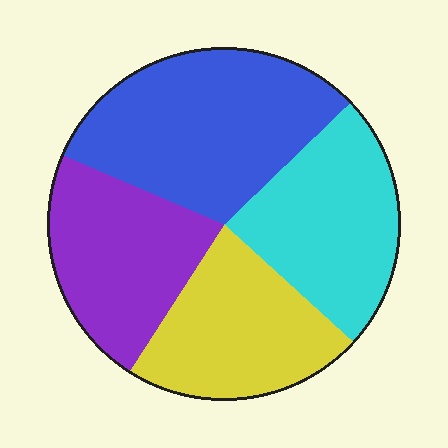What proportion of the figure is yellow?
Yellow covers about 20% of the figure.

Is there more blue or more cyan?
Blue.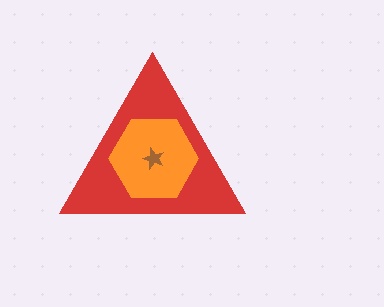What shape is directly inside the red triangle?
The orange hexagon.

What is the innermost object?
The brown star.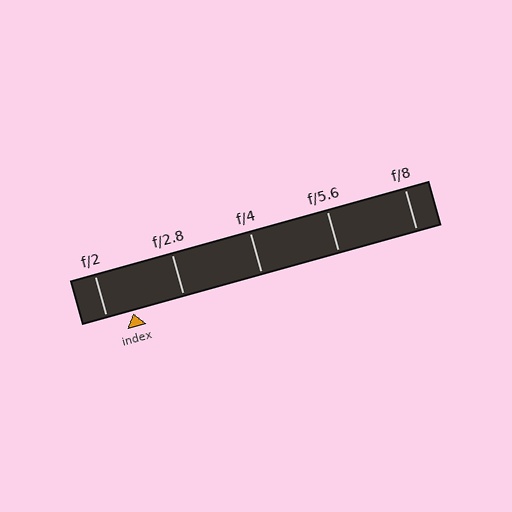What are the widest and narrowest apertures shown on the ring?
The widest aperture shown is f/2 and the narrowest is f/8.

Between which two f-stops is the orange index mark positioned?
The index mark is between f/2 and f/2.8.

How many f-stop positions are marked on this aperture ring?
There are 5 f-stop positions marked.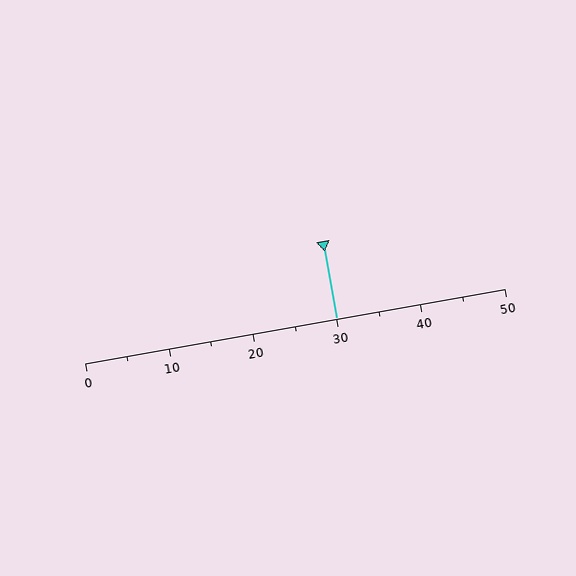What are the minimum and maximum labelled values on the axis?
The axis runs from 0 to 50.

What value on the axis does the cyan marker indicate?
The marker indicates approximately 30.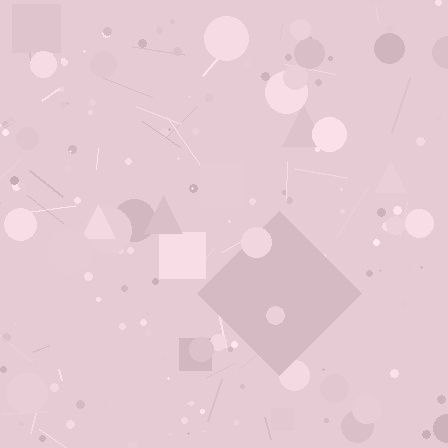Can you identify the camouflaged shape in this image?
The camouflaged shape is a diamond.